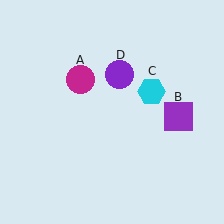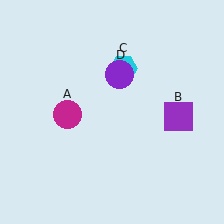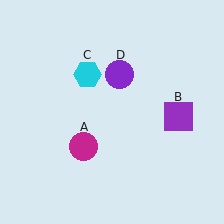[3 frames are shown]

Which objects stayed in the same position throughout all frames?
Purple square (object B) and purple circle (object D) remained stationary.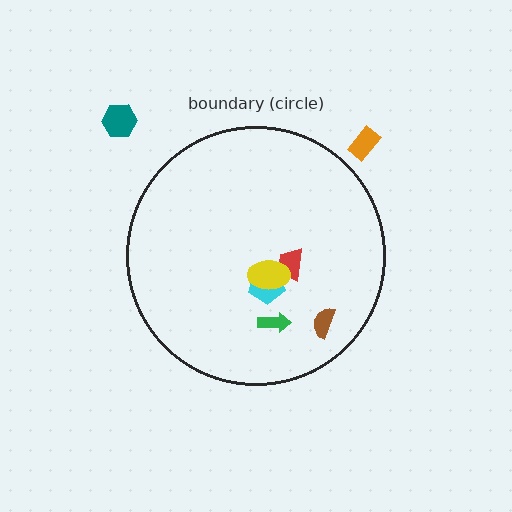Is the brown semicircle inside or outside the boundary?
Inside.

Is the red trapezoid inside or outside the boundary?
Inside.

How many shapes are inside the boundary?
5 inside, 2 outside.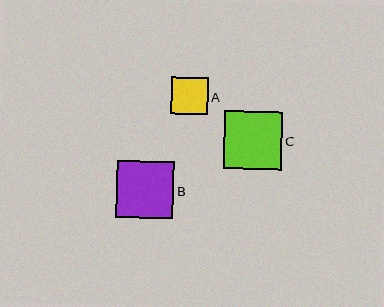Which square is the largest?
Square C is the largest with a size of approximately 58 pixels.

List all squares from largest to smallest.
From largest to smallest: C, B, A.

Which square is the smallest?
Square A is the smallest with a size of approximately 37 pixels.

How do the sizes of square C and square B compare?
Square C and square B are approximately the same size.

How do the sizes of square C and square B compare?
Square C and square B are approximately the same size.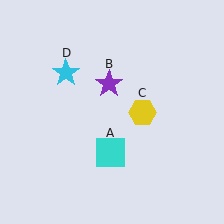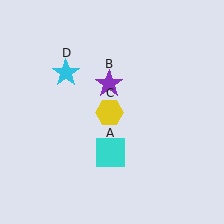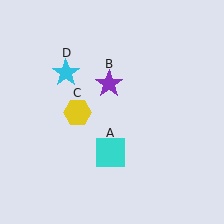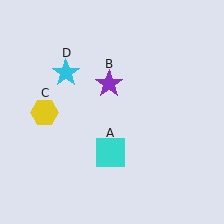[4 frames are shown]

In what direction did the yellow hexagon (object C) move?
The yellow hexagon (object C) moved left.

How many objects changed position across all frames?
1 object changed position: yellow hexagon (object C).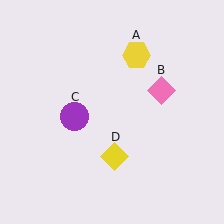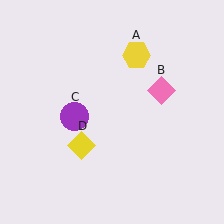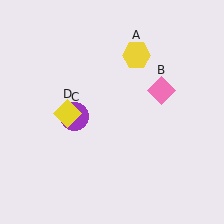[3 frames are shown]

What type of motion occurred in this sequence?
The yellow diamond (object D) rotated clockwise around the center of the scene.